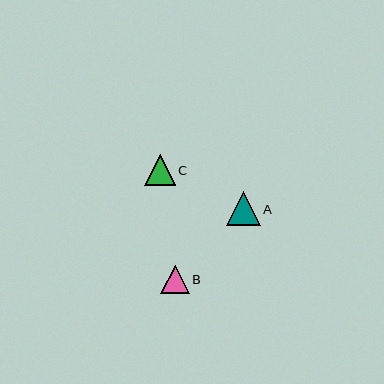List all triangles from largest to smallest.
From largest to smallest: A, C, B.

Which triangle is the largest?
Triangle A is the largest with a size of approximately 34 pixels.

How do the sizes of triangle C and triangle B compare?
Triangle C and triangle B are approximately the same size.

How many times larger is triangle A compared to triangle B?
Triangle A is approximately 1.2 times the size of triangle B.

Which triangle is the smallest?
Triangle B is the smallest with a size of approximately 28 pixels.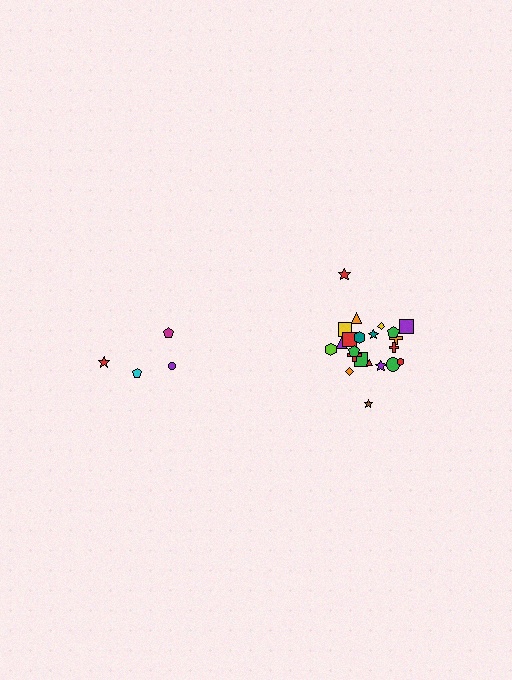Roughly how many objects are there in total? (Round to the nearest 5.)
Roughly 25 objects in total.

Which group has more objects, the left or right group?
The right group.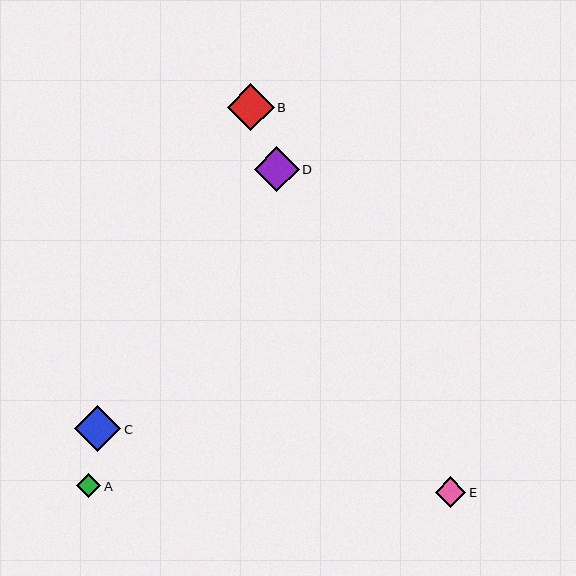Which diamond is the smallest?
Diamond A is the smallest with a size of approximately 25 pixels.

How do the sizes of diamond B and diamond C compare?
Diamond B and diamond C are approximately the same size.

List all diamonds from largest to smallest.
From largest to smallest: B, C, D, E, A.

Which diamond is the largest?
Diamond B is the largest with a size of approximately 47 pixels.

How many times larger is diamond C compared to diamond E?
Diamond C is approximately 1.5 times the size of diamond E.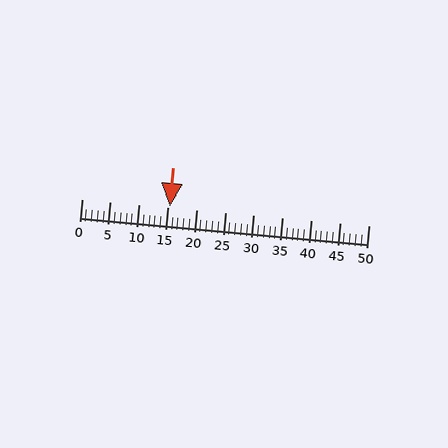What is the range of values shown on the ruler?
The ruler shows values from 0 to 50.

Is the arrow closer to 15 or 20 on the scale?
The arrow is closer to 15.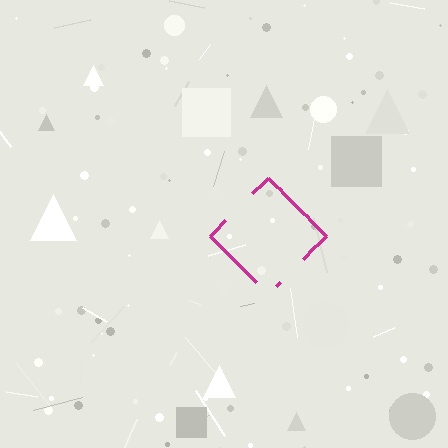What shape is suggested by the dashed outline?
The dashed outline suggests a diamond.